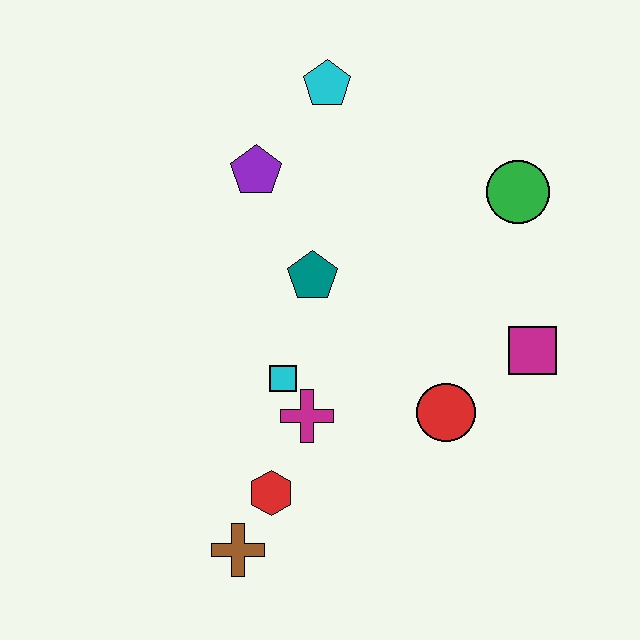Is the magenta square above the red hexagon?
Yes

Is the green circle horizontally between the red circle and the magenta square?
Yes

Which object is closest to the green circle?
The magenta square is closest to the green circle.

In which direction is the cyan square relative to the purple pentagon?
The cyan square is below the purple pentagon.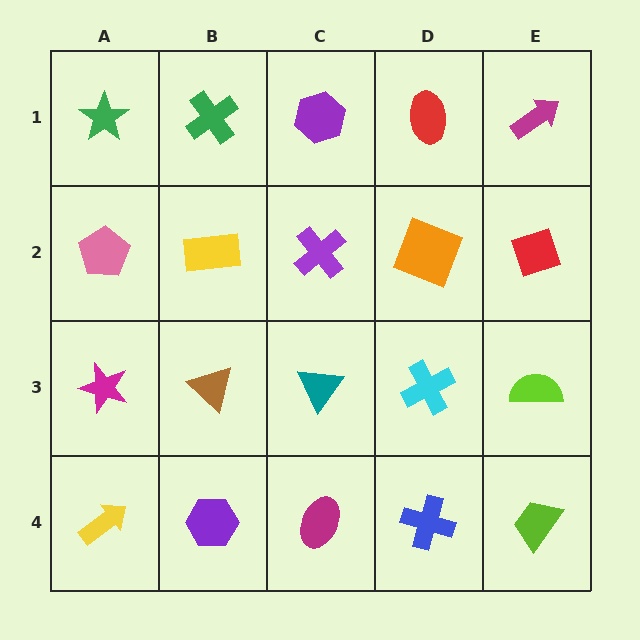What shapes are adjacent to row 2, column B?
A green cross (row 1, column B), a brown triangle (row 3, column B), a pink pentagon (row 2, column A), a purple cross (row 2, column C).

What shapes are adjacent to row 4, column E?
A lime semicircle (row 3, column E), a blue cross (row 4, column D).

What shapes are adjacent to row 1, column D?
An orange square (row 2, column D), a purple hexagon (row 1, column C), a magenta arrow (row 1, column E).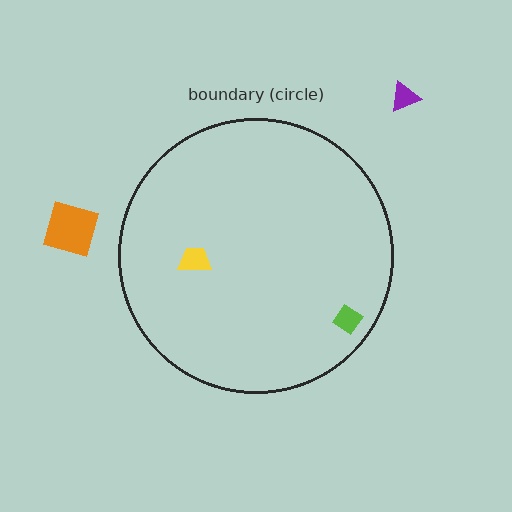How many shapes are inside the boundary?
2 inside, 2 outside.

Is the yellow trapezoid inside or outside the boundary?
Inside.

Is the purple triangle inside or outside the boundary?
Outside.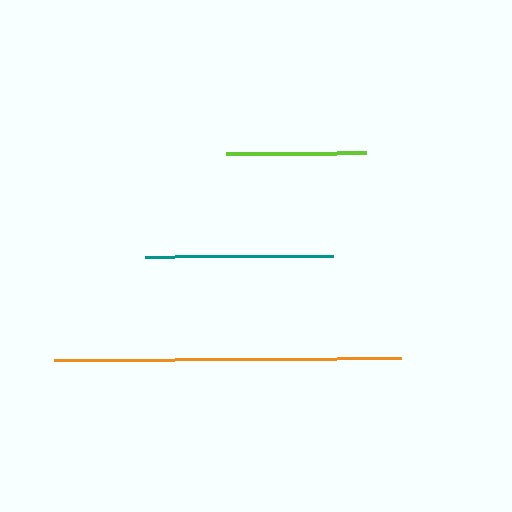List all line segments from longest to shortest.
From longest to shortest: orange, teal, lime.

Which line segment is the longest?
The orange line is the longest at approximately 347 pixels.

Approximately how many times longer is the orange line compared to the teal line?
The orange line is approximately 1.8 times the length of the teal line.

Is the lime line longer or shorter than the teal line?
The teal line is longer than the lime line.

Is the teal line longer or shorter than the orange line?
The orange line is longer than the teal line.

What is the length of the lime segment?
The lime segment is approximately 140 pixels long.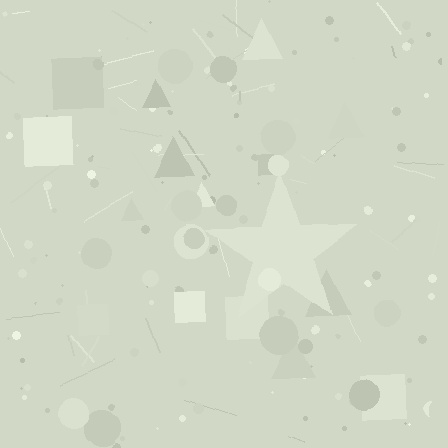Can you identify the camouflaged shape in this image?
The camouflaged shape is a star.